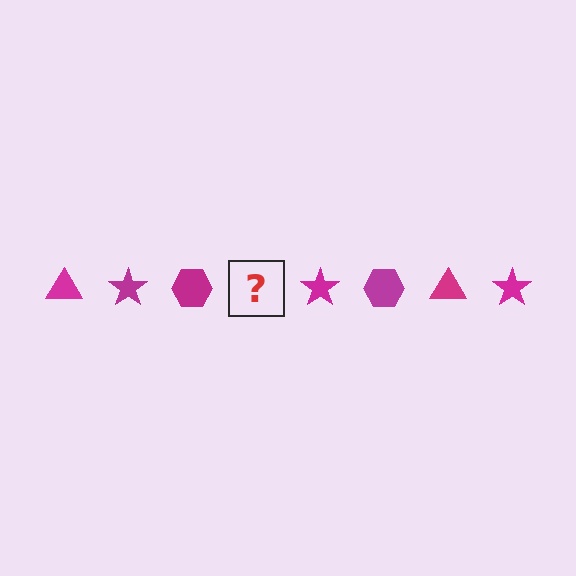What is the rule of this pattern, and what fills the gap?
The rule is that the pattern cycles through triangle, star, hexagon shapes in magenta. The gap should be filled with a magenta triangle.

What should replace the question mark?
The question mark should be replaced with a magenta triangle.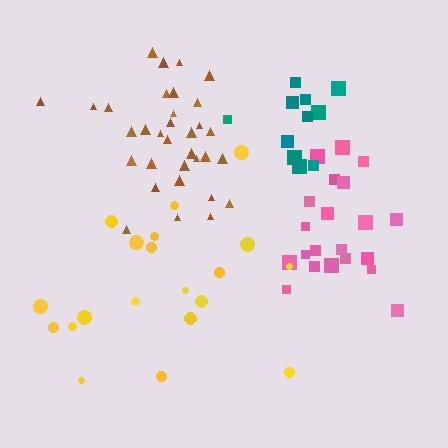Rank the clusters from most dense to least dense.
brown, teal, pink, yellow.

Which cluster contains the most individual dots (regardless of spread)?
Brown (34).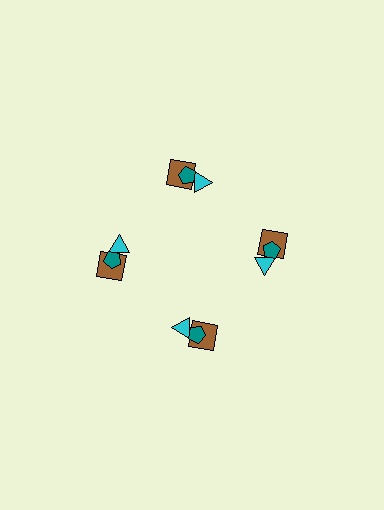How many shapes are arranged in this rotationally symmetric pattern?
There are 12 shapes, arranged in 4 groups of 3.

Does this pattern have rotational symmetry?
Yes, this pattern has 4-fold rotational symmetry. It looks the same after rotating 90 degrees around the center.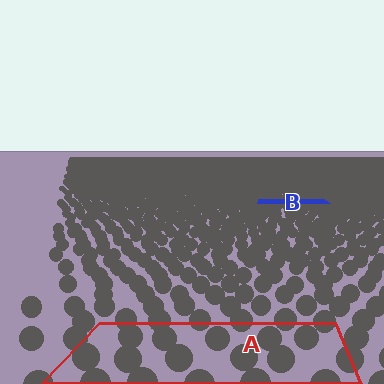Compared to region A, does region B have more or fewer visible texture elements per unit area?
Region B has more texture elements per unit area — they are packed more densely because it is farther away.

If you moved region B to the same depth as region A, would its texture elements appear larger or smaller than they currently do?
They would appear larger. At a closer depth, the same texture elements are projected at a bigger on-screen size.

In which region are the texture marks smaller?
The texture marks are smaller in region B, because it is farther away.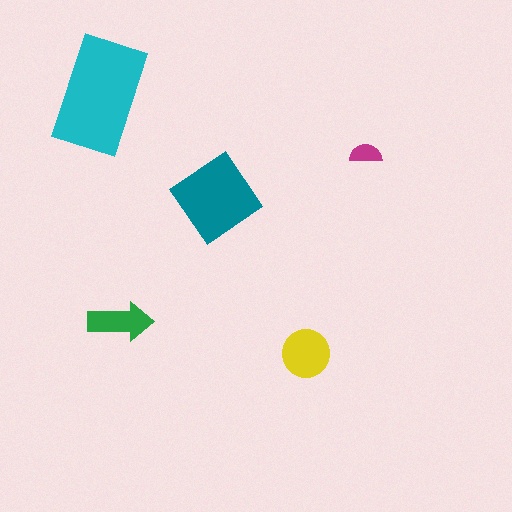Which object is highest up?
The cyan rectangle is topmost.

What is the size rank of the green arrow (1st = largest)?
4th.